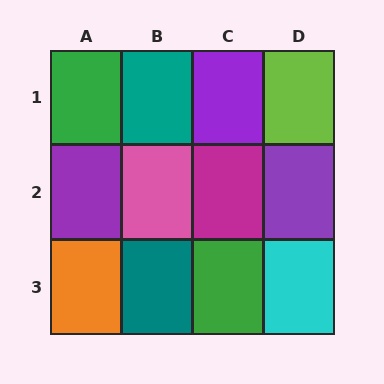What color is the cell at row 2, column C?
Magenta.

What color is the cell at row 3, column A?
Orange.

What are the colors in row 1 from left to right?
Green, teal, purple, lime.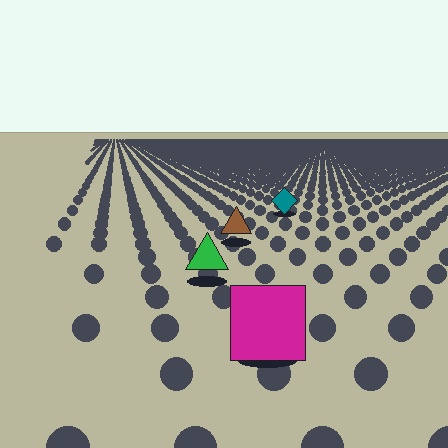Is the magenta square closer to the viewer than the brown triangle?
Yes. The magenta square is closer — you can tell from the texture gradient: the ground texture is coarser near it.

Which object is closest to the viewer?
The magenta square is closest. The texture marks near it are larger and more spread out.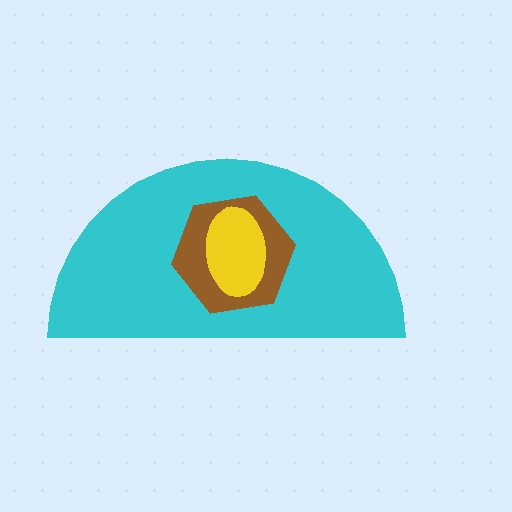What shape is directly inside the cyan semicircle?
The brown hexagon.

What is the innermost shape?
The yellow ellipse.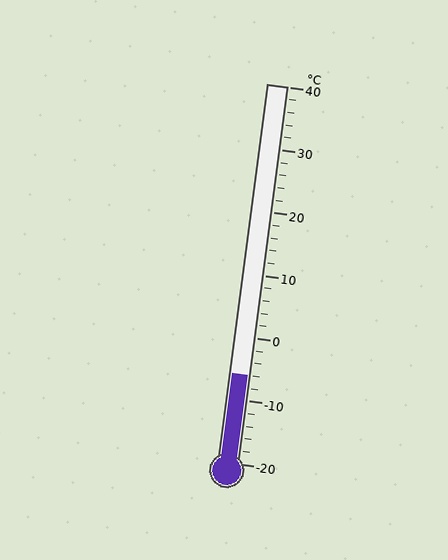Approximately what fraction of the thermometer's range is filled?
The thermometer is filled to approximately 25% of its range.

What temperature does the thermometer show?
The thermometer shows approximately -6°C.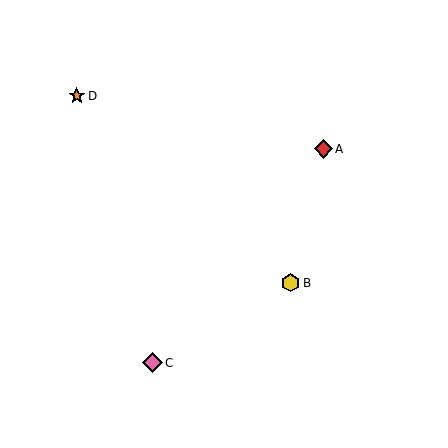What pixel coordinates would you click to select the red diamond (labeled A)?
Click at (323, 149) to select the red diamond A.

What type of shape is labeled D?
Shape D is an orange star.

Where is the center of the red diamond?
The center of the red diamond is at (323, 149).